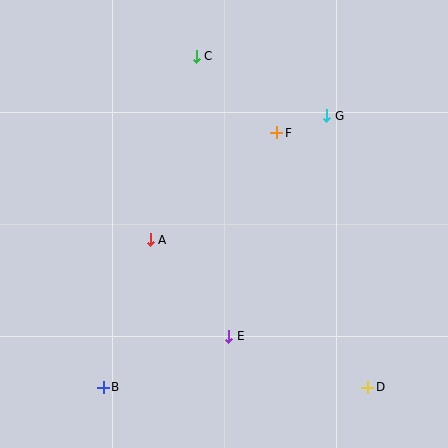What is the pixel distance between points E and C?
The distance between E and C is 282 pixels.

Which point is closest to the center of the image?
Point A at (150, 240) is closest to the center.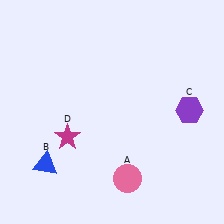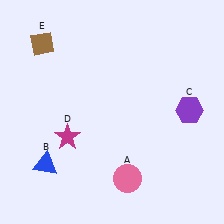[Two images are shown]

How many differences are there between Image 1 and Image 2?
There is 1 difference between the two images.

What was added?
A brown diamond (E) was added in Image 2.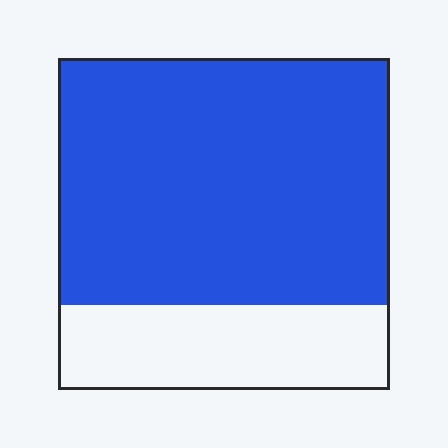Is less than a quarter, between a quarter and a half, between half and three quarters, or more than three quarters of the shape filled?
Between half and three quarters.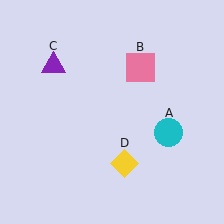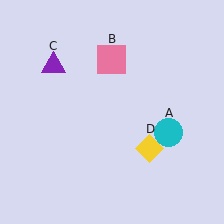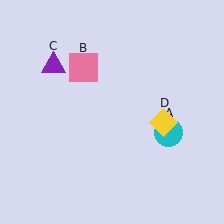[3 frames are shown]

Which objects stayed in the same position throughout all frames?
Cyan circle (object A) and purple triangle (object C) remained stationary.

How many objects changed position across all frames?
2 objects changed position: pink square (object B), yellow diamond (object D).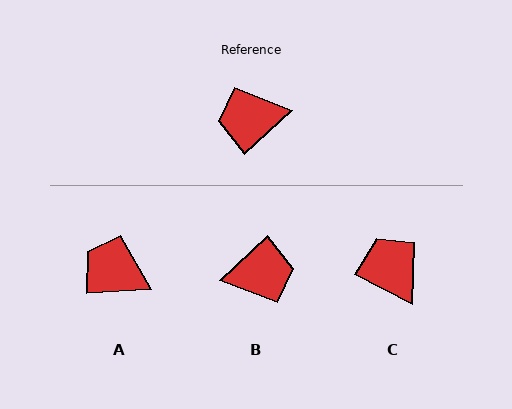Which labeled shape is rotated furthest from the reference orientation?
B, about 180 degrees away.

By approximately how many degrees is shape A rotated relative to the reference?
Approximately 39 degrees clockwise.